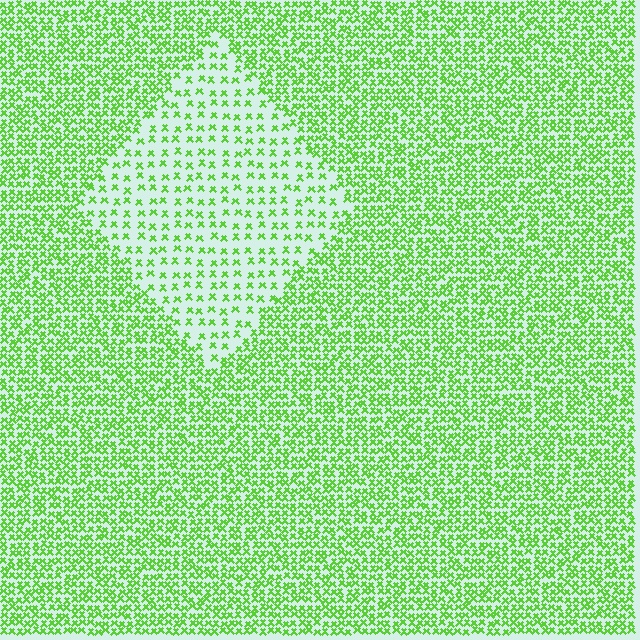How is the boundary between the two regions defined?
The boundary is defined by a change in element density (approximately 2.4x ratio). All elements are the same color, size, and shape.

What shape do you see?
I see a diamond.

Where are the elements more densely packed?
The elements are more densely packed outside the diamond boundary.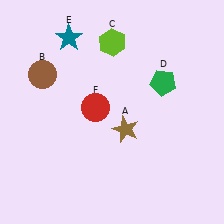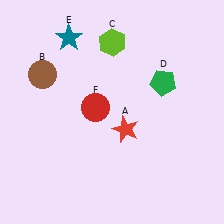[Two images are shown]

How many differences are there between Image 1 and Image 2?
There is 1 difference between the two images.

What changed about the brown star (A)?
In Image 1, A is brown. In Image 2, it changed to red.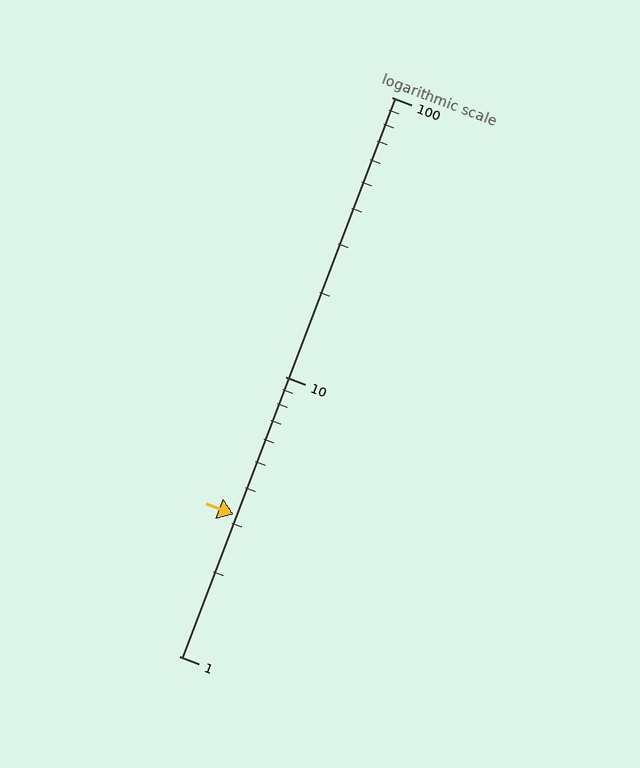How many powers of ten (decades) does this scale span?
The scale spans 2 decades, from 1 to 100.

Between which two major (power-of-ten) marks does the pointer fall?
The pointer is between 1 and 10.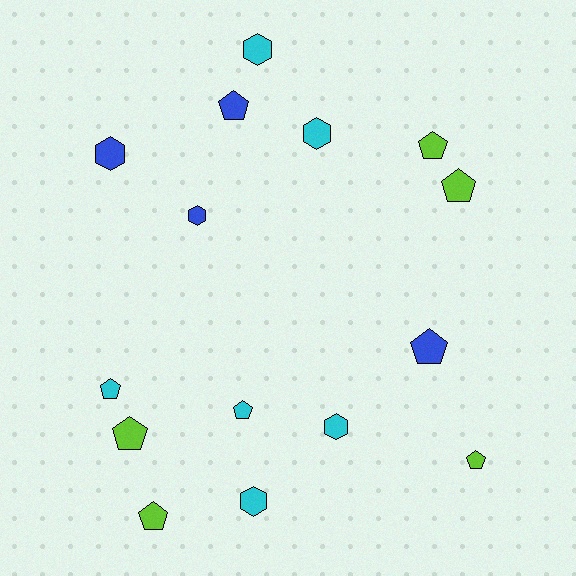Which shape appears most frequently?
Pentagon, with 9 objects.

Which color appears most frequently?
Cyan, with 6 objects.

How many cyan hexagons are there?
There are 4 cyan hexagons.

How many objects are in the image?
There are 15 objects.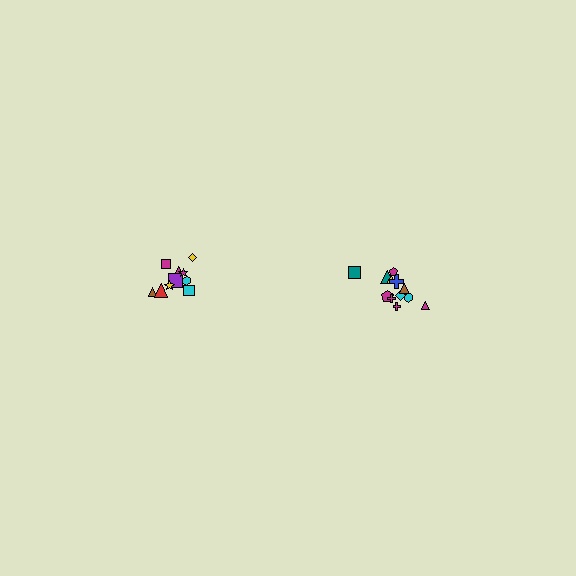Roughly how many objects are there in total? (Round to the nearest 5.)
Roughly 20 objects in total.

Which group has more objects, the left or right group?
The right group.